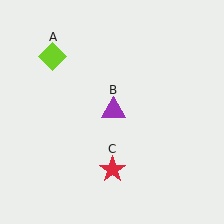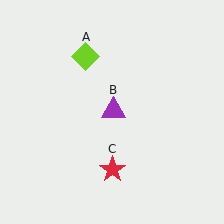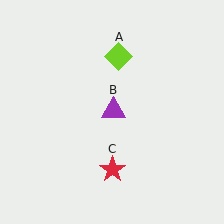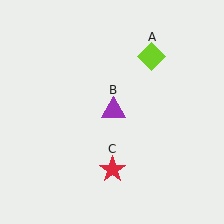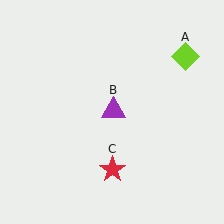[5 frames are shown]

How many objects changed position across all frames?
1 object changed position: lime diamond (object A).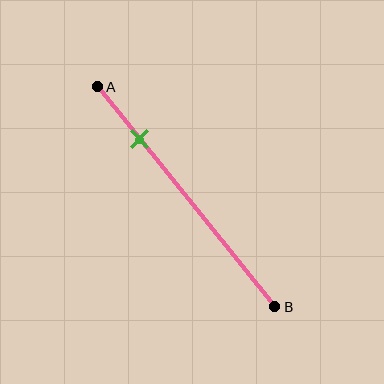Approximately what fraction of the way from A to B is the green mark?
The green mark is approximately 25% of the way from A to B.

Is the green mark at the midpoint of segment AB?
No, the mark is at about 25% from A, not at the 50% midpoint.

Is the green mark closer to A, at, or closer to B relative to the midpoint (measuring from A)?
The green mark is closer to point A than the midpoint of segment AB.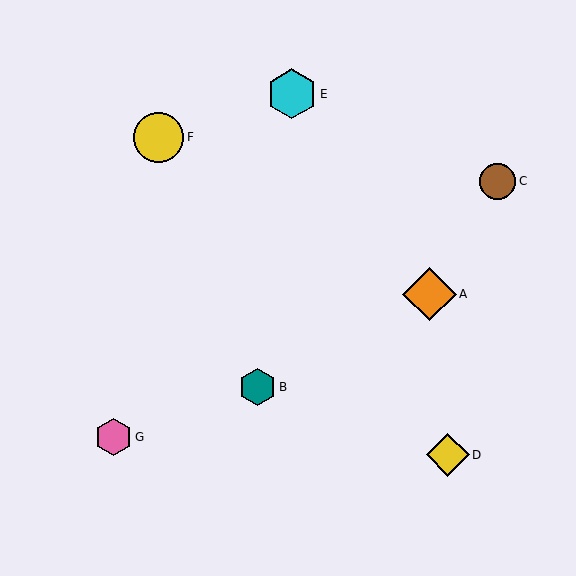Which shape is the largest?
The orange diamond (labeled A) is the largest.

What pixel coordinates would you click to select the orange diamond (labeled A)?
Click at (429, 294) to select the orange diamond A.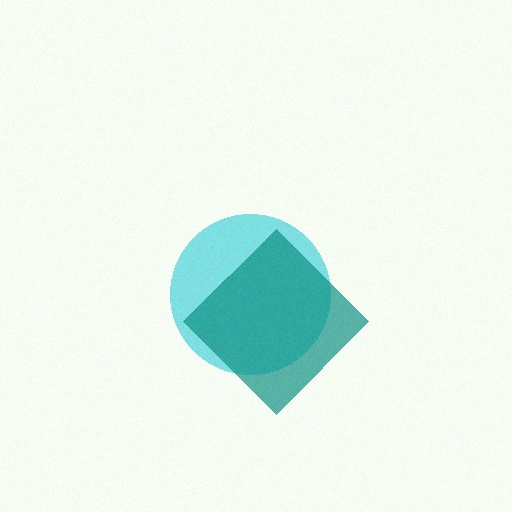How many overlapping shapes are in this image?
There are 2 overlapping shapes in the image.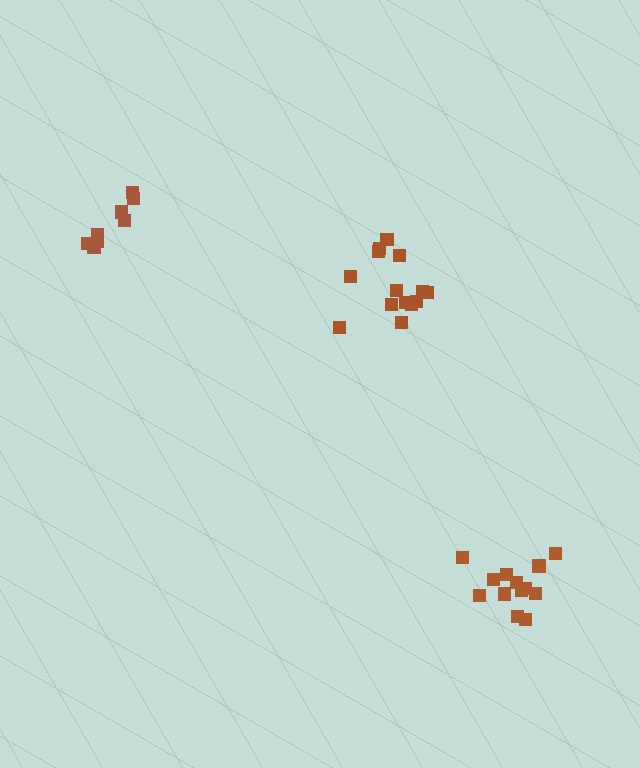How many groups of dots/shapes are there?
There are 3 groups.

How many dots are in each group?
Group 1: 14 dots, Group 2: 8 dots, Group 3: 13 dots (35 total).